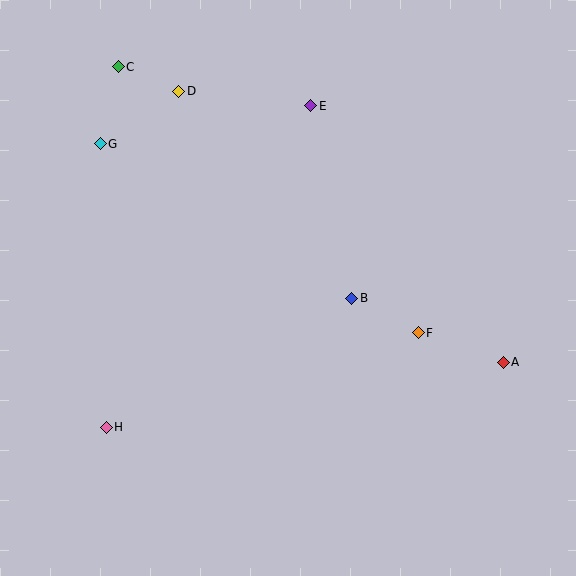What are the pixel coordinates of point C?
Point C is at (118, 67).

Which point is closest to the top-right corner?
Point E is closest to the top-right corner.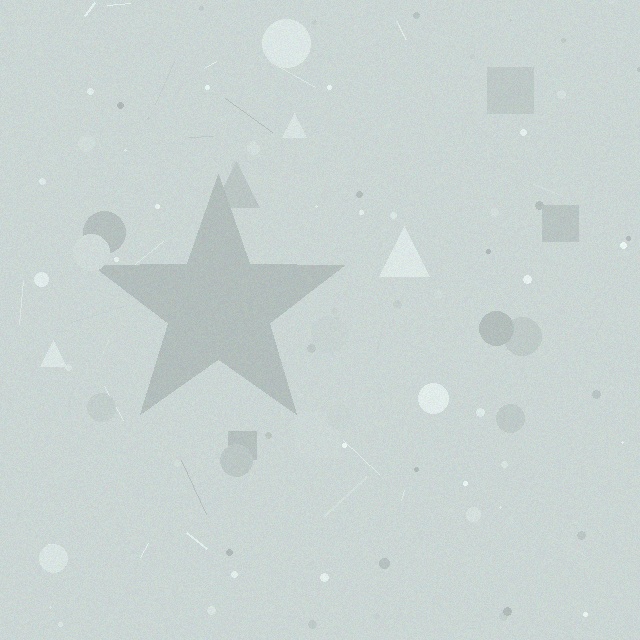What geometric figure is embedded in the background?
A star is embedded in the background.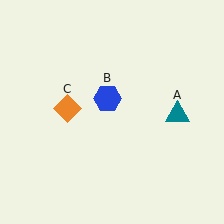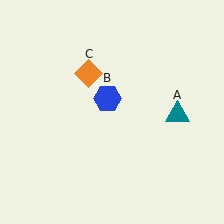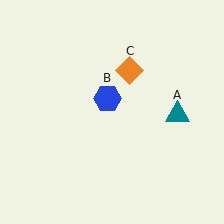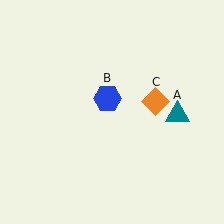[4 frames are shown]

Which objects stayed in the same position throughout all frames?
Teal triangle (object A) and blue hexagon (object B) remained stationary.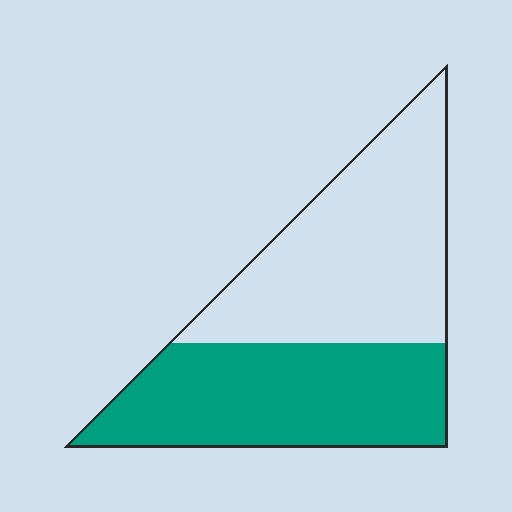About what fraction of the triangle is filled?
About one half (1/2).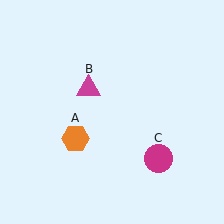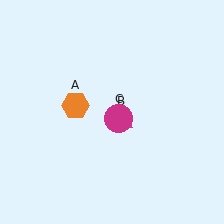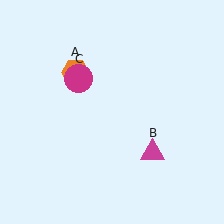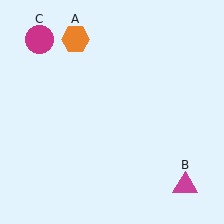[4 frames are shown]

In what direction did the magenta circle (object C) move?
The magenta circle (object C) moved up and to the left.